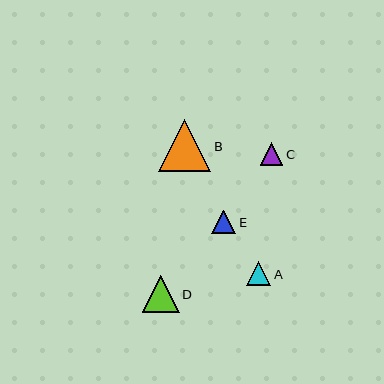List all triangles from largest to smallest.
From largest to smallest: B, D, A, E, C.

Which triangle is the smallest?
Triangle C is the smallest with a size of approximately 23 pixels.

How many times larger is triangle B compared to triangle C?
Triangle B is approximately 2.3 times the size of triangle C.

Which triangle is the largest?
Triangle B is the largest with a size of approximately 52 pixels.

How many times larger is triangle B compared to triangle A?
Triangle B is approximately 2.1 times the size of triangle A.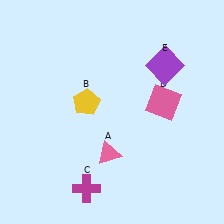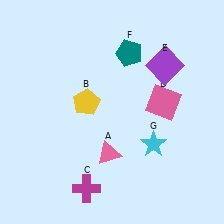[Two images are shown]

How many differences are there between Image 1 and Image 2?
There are 2 differences between the two images.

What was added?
A teal pentagon (F), a cyan star (G) were added in Image 2.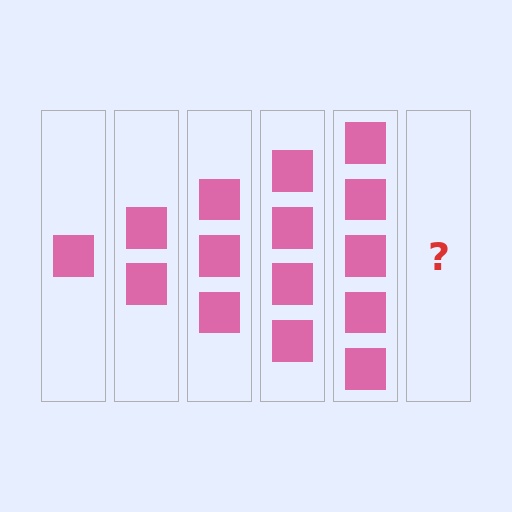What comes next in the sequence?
The next element should be 6 squares.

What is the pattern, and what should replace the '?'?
The pattern is that each step adds one more square. The '?' should be 6 squares.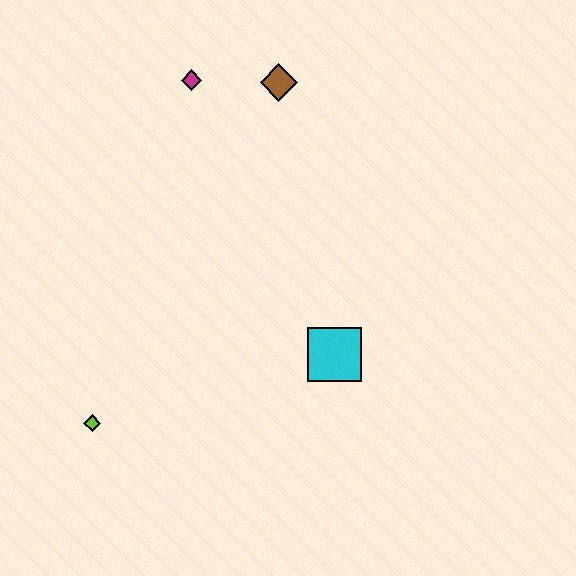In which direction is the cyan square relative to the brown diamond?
The cyan square is below the brown diamond.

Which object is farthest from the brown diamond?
The lime diamond is farthest from the brown diamond.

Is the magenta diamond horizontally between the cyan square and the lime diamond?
Yes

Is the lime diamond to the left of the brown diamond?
Yes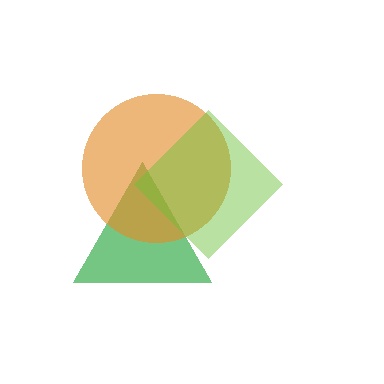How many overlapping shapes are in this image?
There are 3 overlapping shapes in the image.